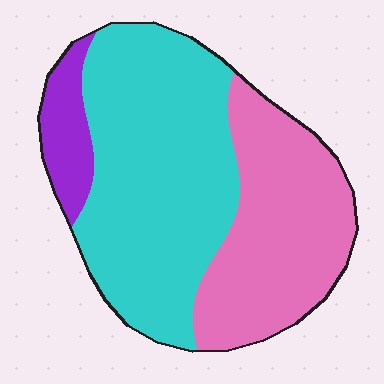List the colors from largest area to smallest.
From largest to smallest: cyan, pink, purple.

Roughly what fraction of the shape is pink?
Pink takes up between a quarter and a half of the shape.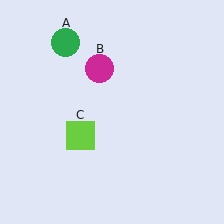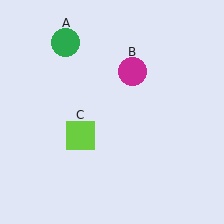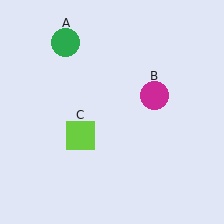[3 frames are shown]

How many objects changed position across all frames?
1 object changed position: magenta circle (object B).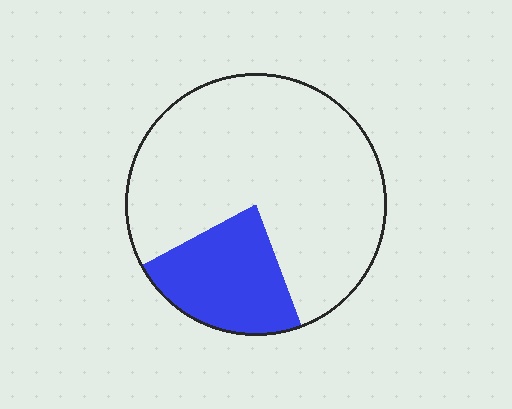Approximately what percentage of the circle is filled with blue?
Approximately 25%.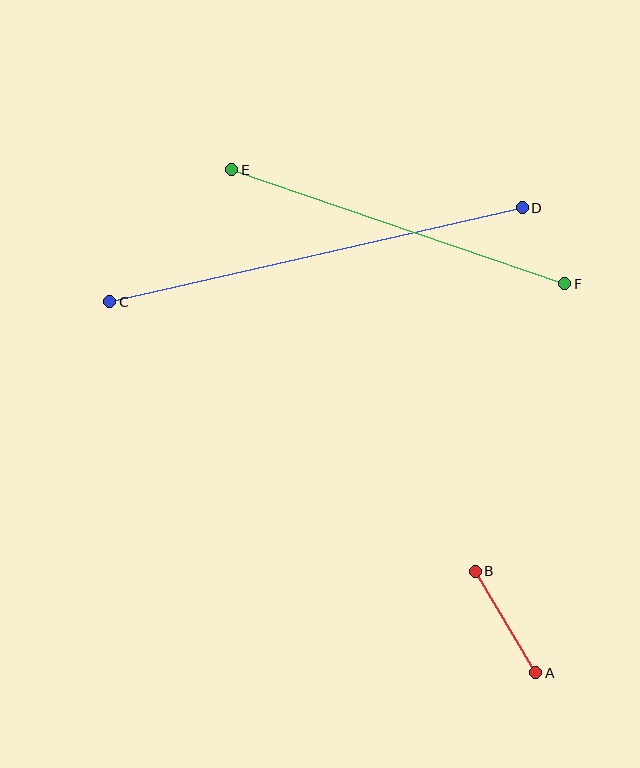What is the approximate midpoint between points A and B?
The midpoint is at approximately (505, 622) pixels.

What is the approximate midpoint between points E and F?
The midpoint is at approximately (398, 227) pixels.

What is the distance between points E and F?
The distance is approximately 352 pixels.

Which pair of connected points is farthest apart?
Points C and D are farthest apart.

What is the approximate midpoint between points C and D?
The midpoint is at approximately (316, 255) pixels.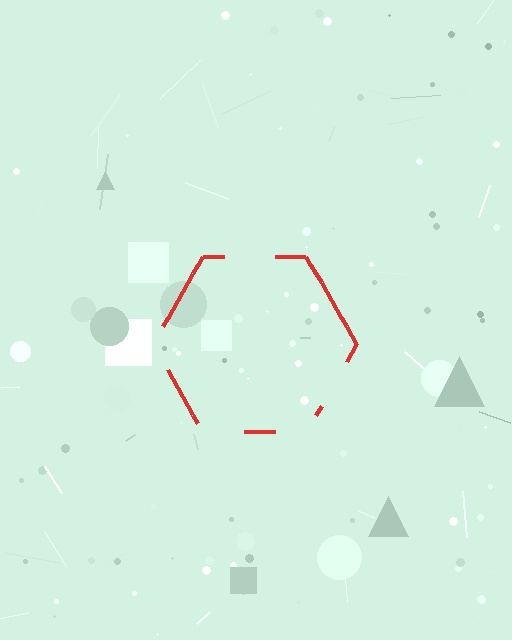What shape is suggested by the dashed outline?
The dashed outline suggests a hexagon.